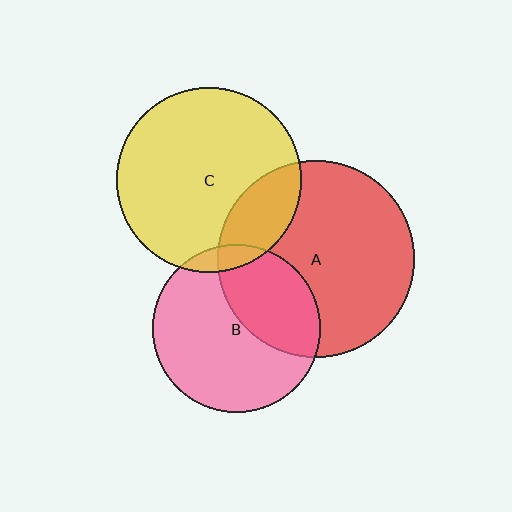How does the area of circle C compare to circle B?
Approximately 1.2 times.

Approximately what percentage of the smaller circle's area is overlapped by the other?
Approximately 5%.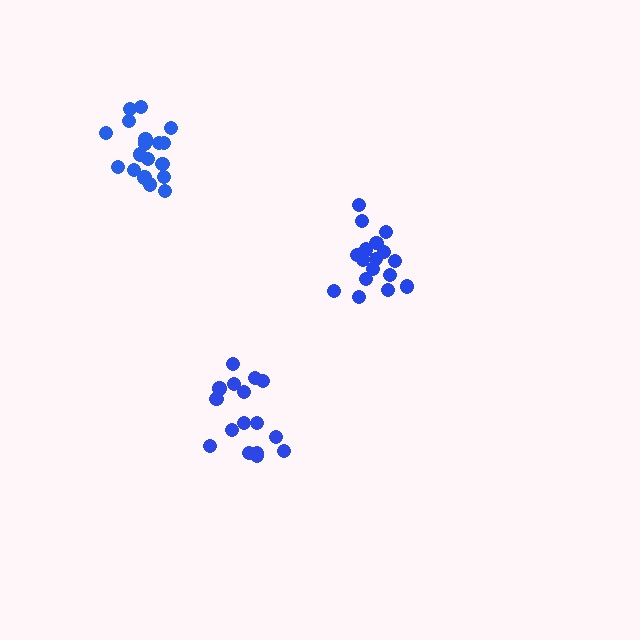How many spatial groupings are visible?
There are 3 spatial groupings.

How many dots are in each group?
Group 1: 17 dots, Group 2: 16 dots, Group 3: 18 dots (51 total).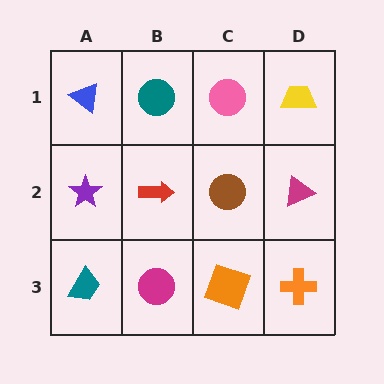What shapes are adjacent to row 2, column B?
A teal circle (row 1, column B), a magenta circle (row 3, column B), a purple star (row 2, column A), a brown circle (row 2, column C).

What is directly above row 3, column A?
A purple star.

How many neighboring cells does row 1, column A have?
2.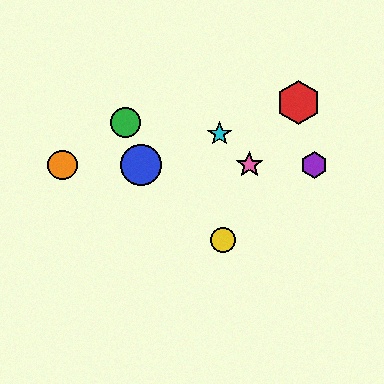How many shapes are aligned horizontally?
4 shapes (the blue circle, the purple hexagon, the orange circle, the pink star) are aligned horizontally.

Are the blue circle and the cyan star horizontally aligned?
No, the blue circle is at y≈165 and the cyan star is at y≈134.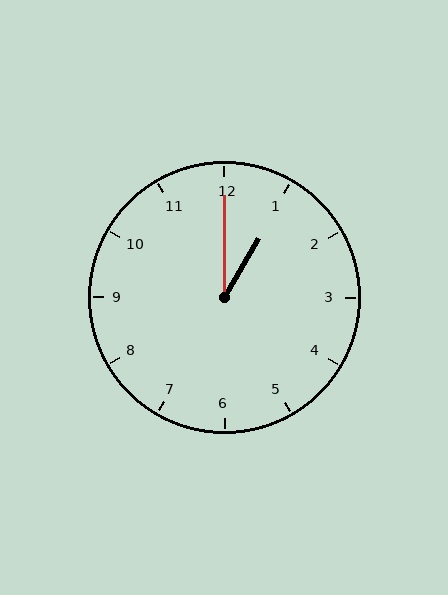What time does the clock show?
1:00.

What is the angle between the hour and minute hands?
Approximately 30 degrees.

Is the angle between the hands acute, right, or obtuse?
It is acute.